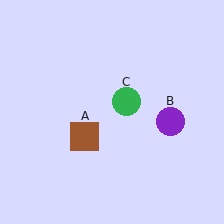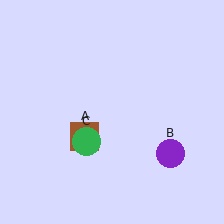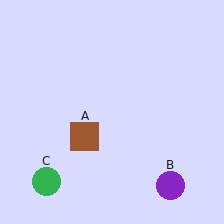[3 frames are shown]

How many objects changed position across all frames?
2 objects changed position: purple circle (object B), green circle (object C).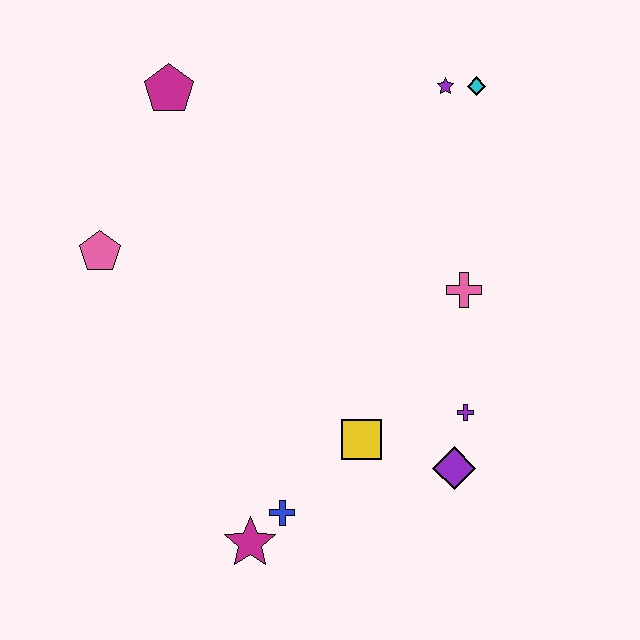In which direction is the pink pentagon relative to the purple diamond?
The pink pentagon is to the left of the purple diamond.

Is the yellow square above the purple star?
No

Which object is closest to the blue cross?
The magenta star is closest to the blue cross.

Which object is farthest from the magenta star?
The cyan diamond is farthest from the magenta star.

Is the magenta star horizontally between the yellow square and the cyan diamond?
No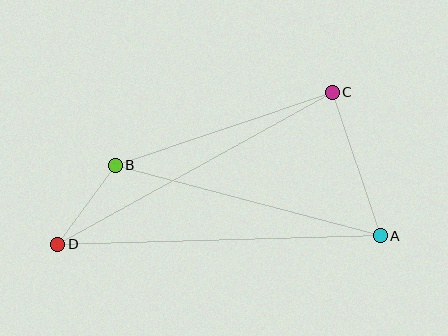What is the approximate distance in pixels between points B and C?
The distance between B and C is approximately 229 pixels.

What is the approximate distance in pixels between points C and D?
The distance between C and D is approximately 313 pixels.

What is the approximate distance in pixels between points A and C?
The distance between A and C is approximately 151 pixels.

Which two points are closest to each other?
Points B and D are closest to each other.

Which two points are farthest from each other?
Points A and D are farthest from each other.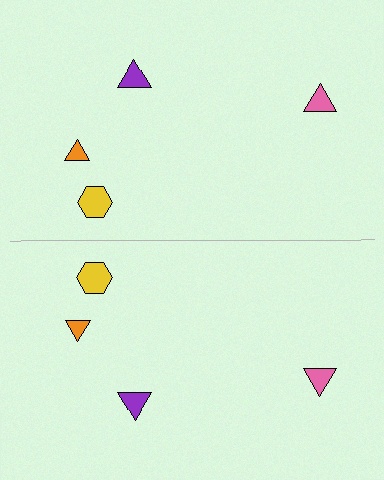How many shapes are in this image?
There are 8 shapes in this image.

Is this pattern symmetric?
Yes, this pattern has bilateral (reflection) symmetry.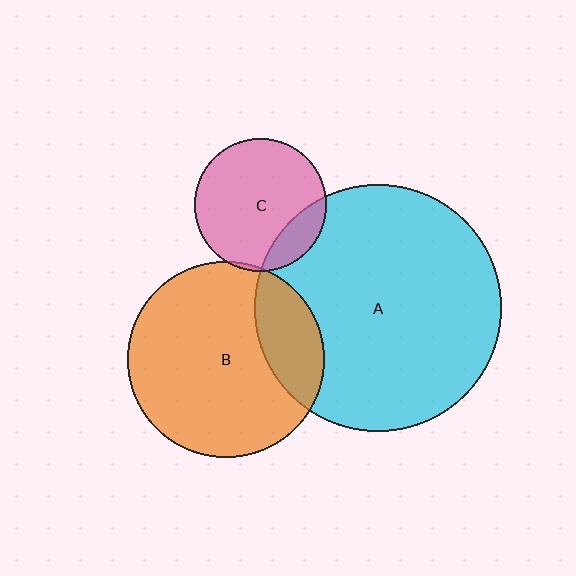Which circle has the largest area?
Circle A (cyan).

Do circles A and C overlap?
Yes.